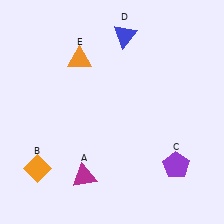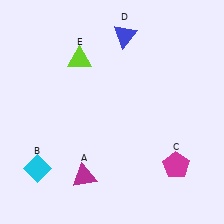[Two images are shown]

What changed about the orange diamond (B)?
In Image 1, B is orange. In Image 2, it changed to cyan.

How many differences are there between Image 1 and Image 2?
There are 3 differences between the two images.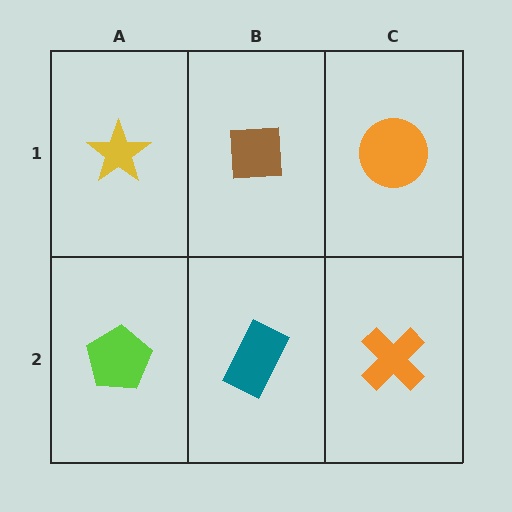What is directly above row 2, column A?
A yellow star.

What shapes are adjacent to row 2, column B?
A brown square (row 1, column B), a lime pentagon (row 2, column A), an orange cross (row 2, column C).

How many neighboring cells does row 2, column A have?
2.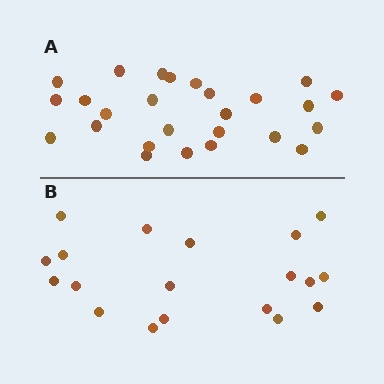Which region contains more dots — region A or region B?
Region A (the top region) has more dots.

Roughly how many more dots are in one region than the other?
Region A has roughly 8 or so more dots than region B.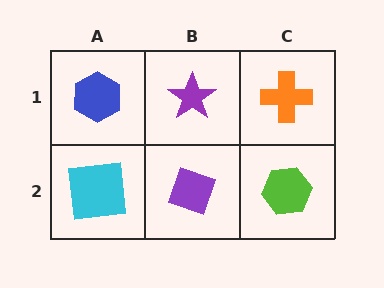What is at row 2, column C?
A lime hexagon.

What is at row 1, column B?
A purple star.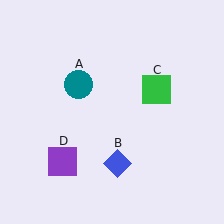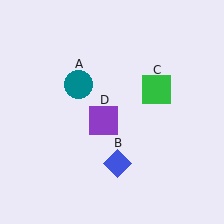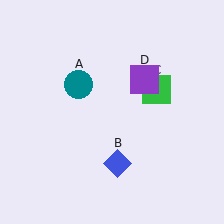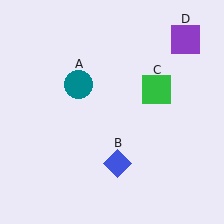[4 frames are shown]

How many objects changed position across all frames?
1 object changed position: purple square (object D).